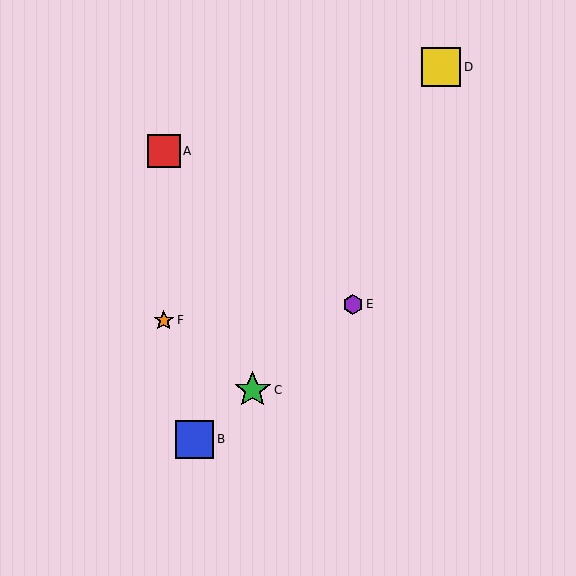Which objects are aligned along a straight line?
Objects B, C, E are aligned along a straight line.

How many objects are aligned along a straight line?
3 objects (B, C, E) are aligned along a straight line.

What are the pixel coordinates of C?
Object C is at (253, 390).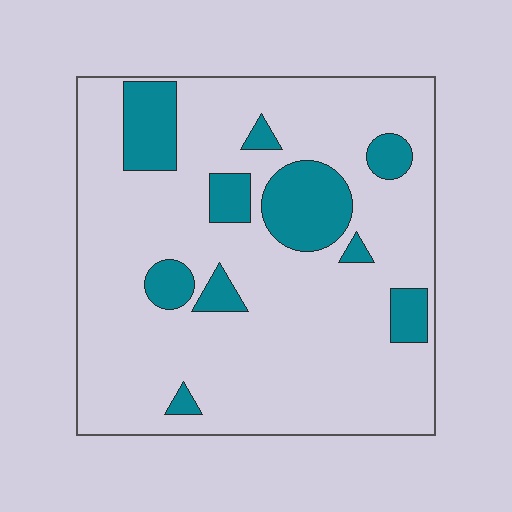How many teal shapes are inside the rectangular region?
10.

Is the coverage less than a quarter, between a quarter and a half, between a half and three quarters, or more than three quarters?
Less than a quarter.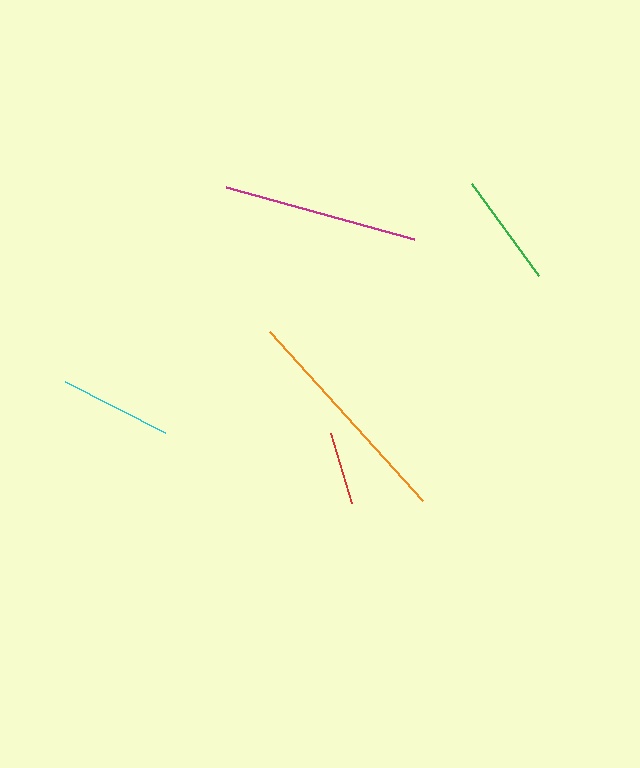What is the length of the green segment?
The green segment is approximately 113 pixels long.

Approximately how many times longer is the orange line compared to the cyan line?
The orange line is approximately 2.0 times the length of the cyan line.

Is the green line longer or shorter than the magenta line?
The magenta line is longer than the green line.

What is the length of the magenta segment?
The magenta segment is approximately 195 pixels long.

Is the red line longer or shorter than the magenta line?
The magenta line is longer than the red line.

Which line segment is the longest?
The orange line is the longest at approximately 228 pixels.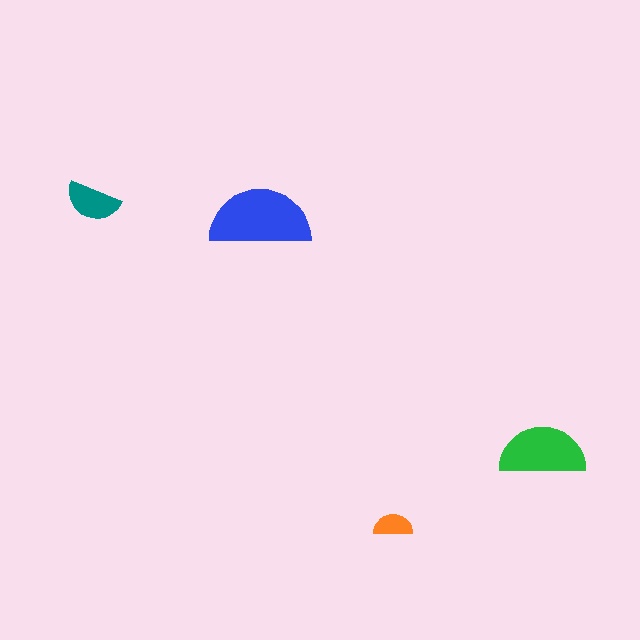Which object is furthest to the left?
The teal semicircle is leftmost.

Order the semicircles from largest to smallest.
the blue one, the green one, the teal one, the orange one.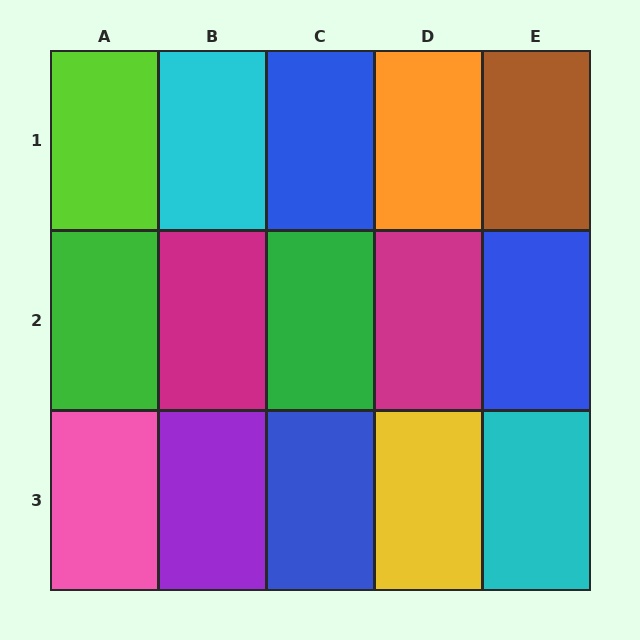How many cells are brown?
1 cell is brown.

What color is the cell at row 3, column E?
Cyan.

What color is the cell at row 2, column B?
Magenta.